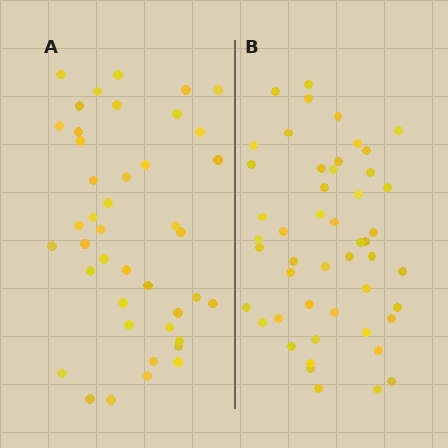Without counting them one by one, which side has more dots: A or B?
Region B (the right region) has more dots.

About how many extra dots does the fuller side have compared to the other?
Region B has roughly 8 or so more dots than region A.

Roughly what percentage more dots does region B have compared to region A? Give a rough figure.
About 15% more.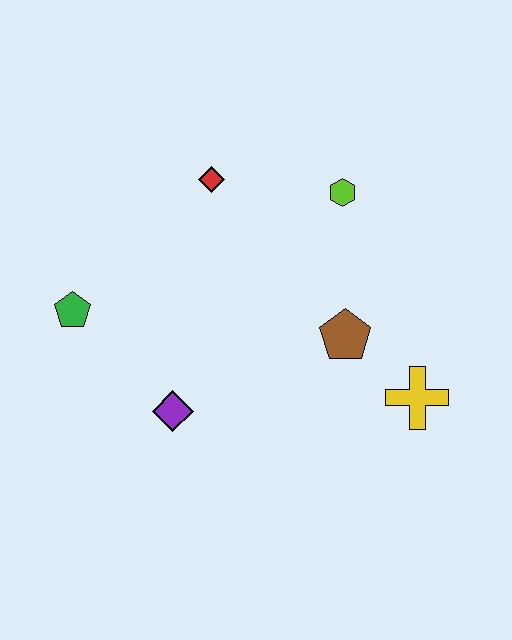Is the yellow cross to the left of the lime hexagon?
No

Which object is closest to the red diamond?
The lime hexagon is closest to the red diamond.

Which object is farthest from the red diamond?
The yellow cross is farthest from the red diamond.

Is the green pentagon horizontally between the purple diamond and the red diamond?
No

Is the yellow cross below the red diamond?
Yes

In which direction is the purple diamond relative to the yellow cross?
The purple diamond is to the left of the yellow cross.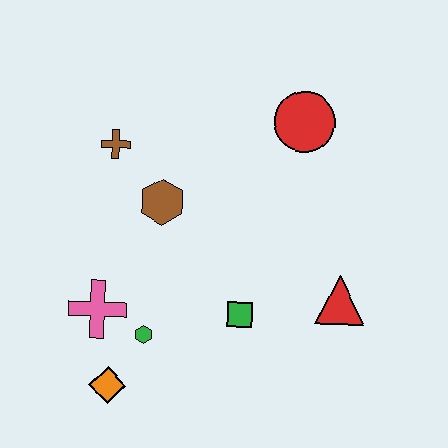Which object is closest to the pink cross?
The green hexagon is closest to the pink cross.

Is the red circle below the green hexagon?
No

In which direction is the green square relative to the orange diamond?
The green square is to the right of the orange diamond.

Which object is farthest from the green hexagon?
The red circle is farthest from the green hexagon.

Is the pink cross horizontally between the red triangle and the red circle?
No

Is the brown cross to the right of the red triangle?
No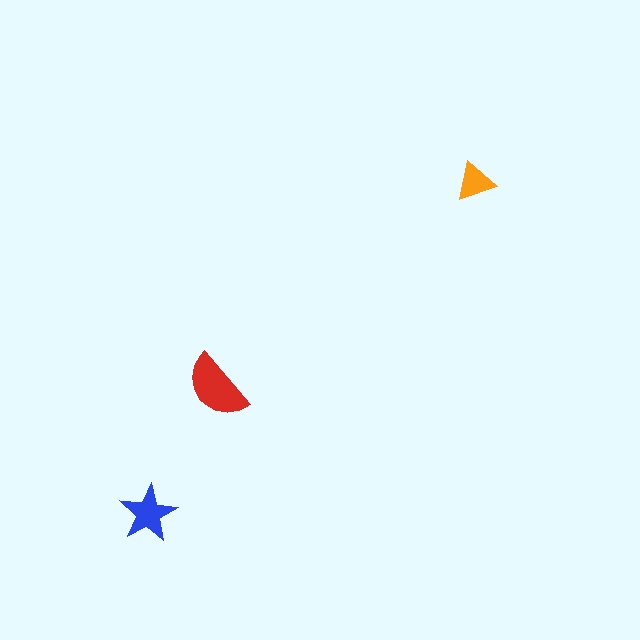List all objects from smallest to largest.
The orange triangle, the blue star, the red semicircle.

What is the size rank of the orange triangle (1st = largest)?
3rd.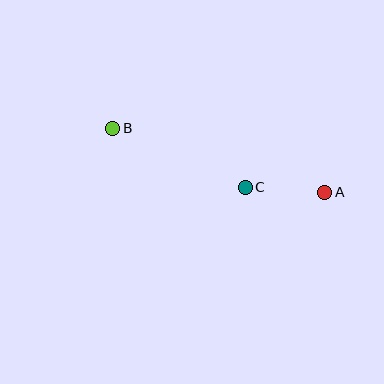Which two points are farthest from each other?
Points A and B are farthest from each other.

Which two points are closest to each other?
Points A and C are closest to each other.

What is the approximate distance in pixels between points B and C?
The distance between B and C is approximately 145 pixels.